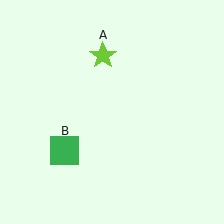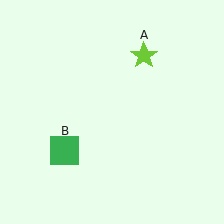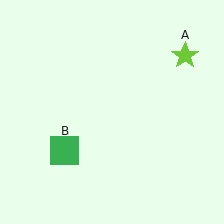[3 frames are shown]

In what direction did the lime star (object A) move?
The lime star (object A) moved right.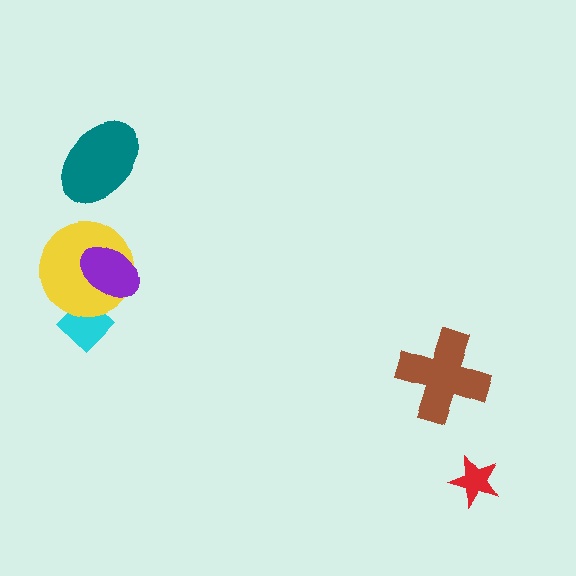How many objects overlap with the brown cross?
0 objects overlap with the brown cross.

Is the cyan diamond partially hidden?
Yes, it is partially covered by another shape.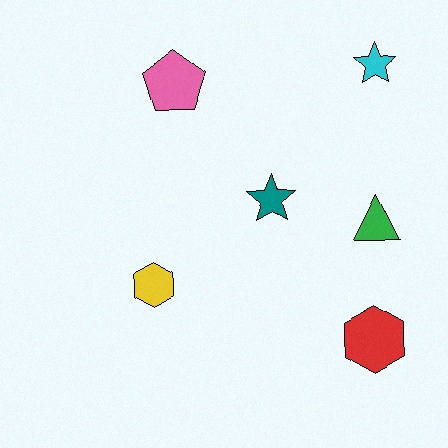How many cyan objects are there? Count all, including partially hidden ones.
There is 1 cyan object.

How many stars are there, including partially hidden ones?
There are 2 stars.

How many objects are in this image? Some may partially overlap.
There are 6 objects.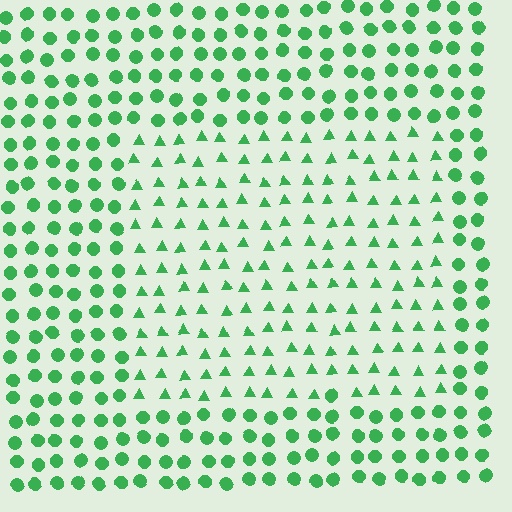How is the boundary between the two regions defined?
The boundary is defined by a change in element shape: triangles inside vs. circles outside. All elements share the same color and spacing.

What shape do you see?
I see a rectangle.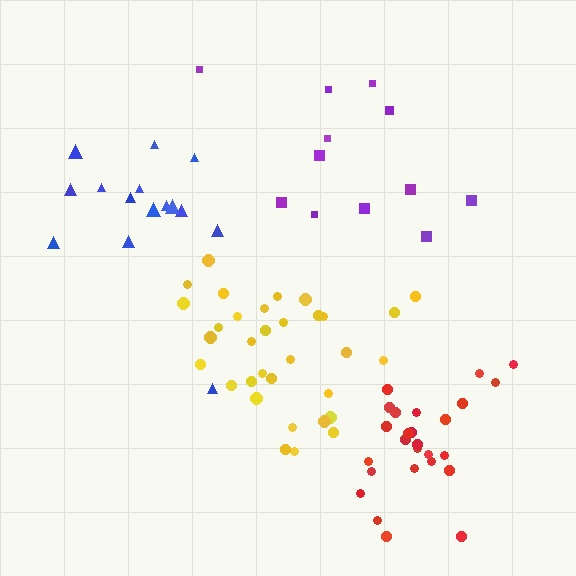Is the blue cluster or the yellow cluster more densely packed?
Yellow.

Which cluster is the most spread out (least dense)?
Purple.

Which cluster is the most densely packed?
Red.